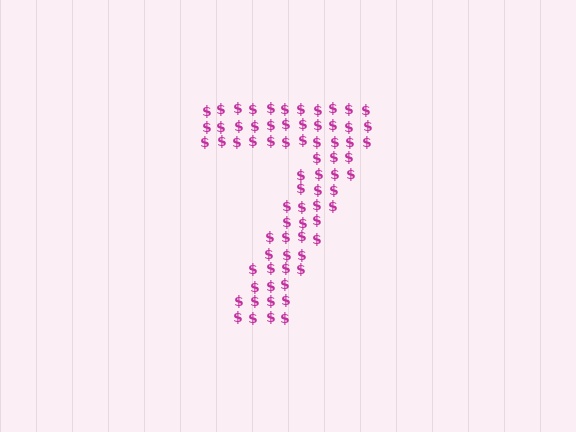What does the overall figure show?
The overall figure shows the digit 7.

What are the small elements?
The small elements are dollar signs.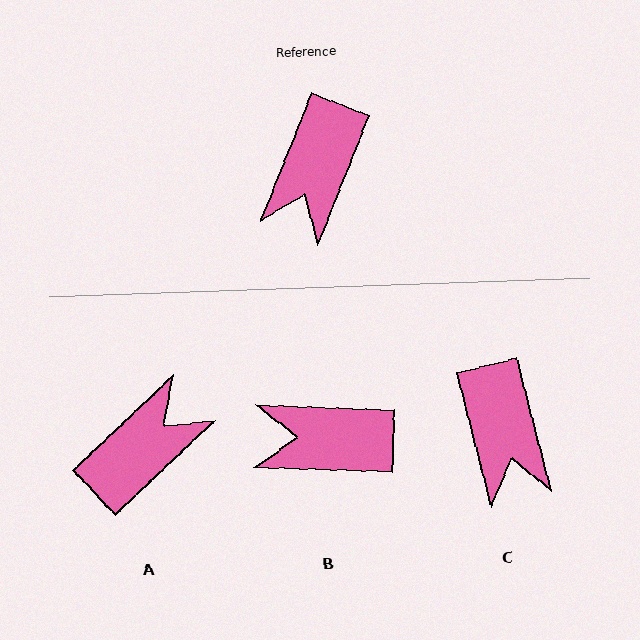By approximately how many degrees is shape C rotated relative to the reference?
Approximately 37 degrees counter-clockwise.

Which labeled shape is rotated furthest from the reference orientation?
A, about 155 degrees away.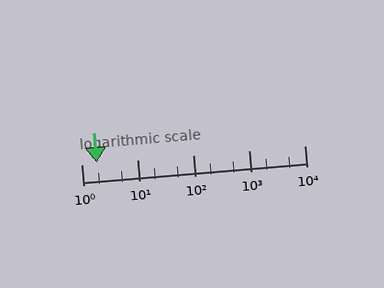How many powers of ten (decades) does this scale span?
The scale spans 4 decades, from 1 to 10000.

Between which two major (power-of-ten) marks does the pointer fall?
The pointer is between 1 and 10.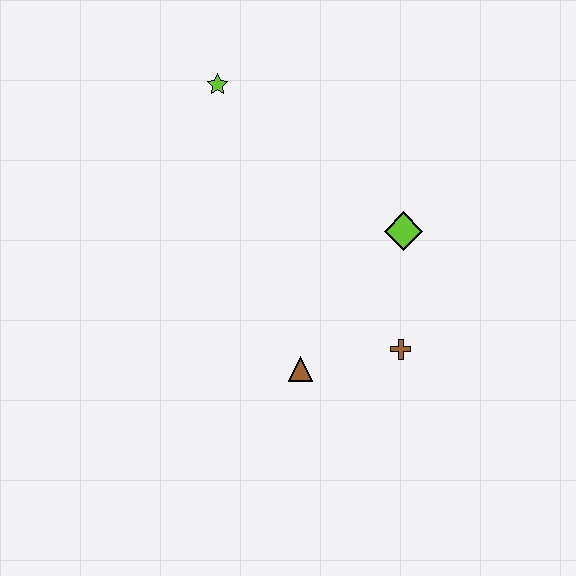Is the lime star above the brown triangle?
Yes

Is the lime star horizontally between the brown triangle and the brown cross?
No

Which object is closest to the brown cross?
The brown triangle is closest to the brown cross.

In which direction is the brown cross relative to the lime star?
The brown cross is below the lime star.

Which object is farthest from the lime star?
The brown cross is farthest from the lime star.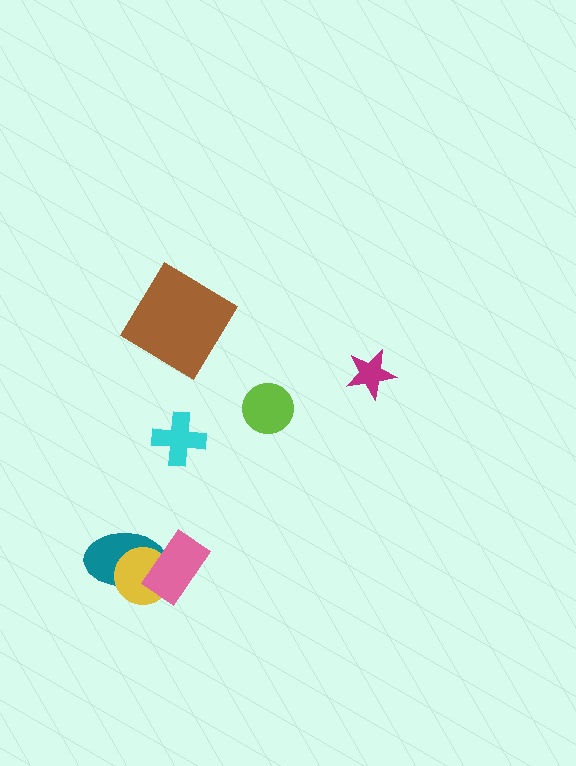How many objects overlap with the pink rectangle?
2 objects overlap with the pink rectangle.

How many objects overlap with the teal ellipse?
2 objects overlap with the teal ellipse.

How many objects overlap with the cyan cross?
0 objects overlap with the cyan cross.